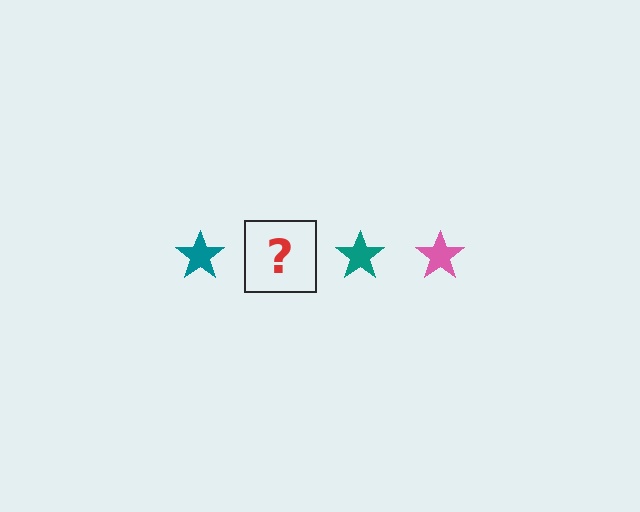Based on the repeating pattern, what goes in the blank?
The blank should be a pink star.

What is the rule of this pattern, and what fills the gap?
The rule is that the pattern cycles through teal, pink stars. The gap should be filled with a pink star.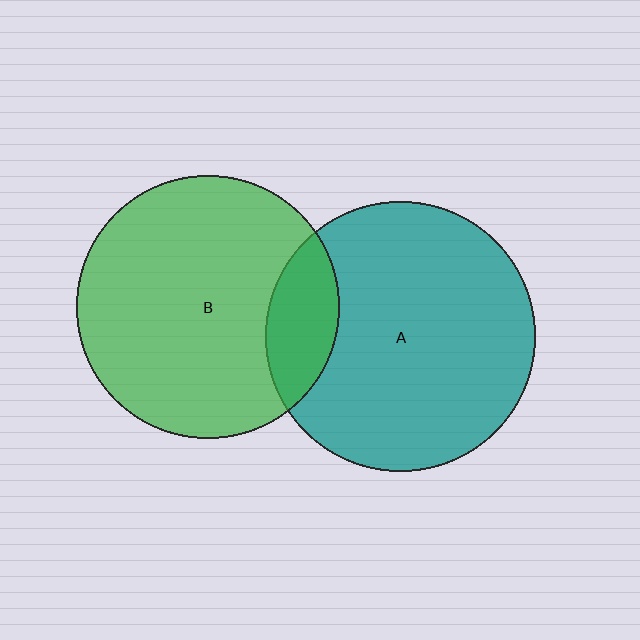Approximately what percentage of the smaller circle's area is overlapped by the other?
Approximately 15%.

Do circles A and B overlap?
Yes.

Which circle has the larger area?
Circle A (teal).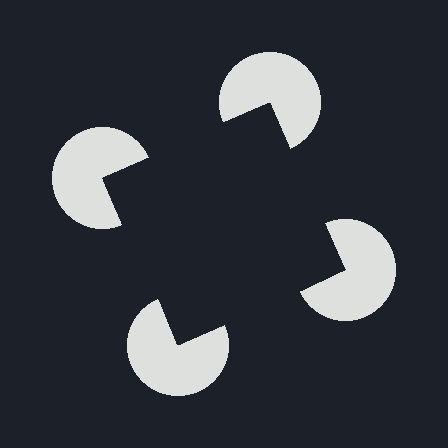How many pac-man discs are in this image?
There are 4 — one at each vertex of the illusory square.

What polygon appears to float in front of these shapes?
An illusory square — its edges are inferred from the aligned wedge cuts in the pac-man discs, not physically drawn.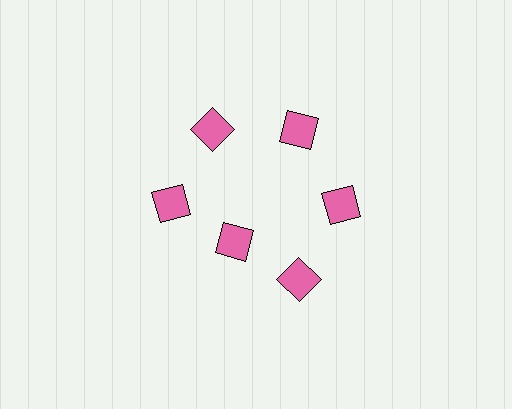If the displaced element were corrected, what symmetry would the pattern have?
It would have 6-fold rotational symmetry — the pattern would map onto itself every 60 degrees.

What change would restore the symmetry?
The symmetry would be restored by moving it outward, back onto the ring so that all 6 diamonds sit at equal angles and equal distance from the center.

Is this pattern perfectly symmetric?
No. The 6 pink diamonds are arranged in a ring, but one element near the 7 o'clock position is pulled inward toward the center, breaking the 6-fold rotational symmetry.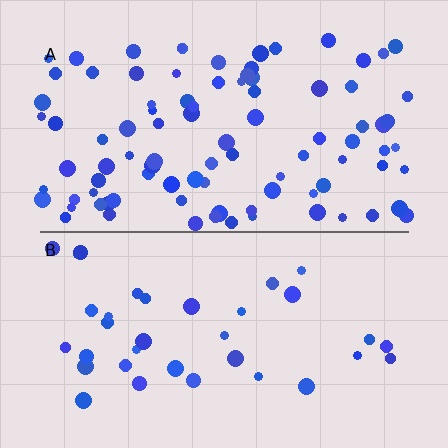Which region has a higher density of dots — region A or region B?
A (the top).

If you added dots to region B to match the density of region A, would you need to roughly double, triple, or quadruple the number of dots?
Approximately triple.